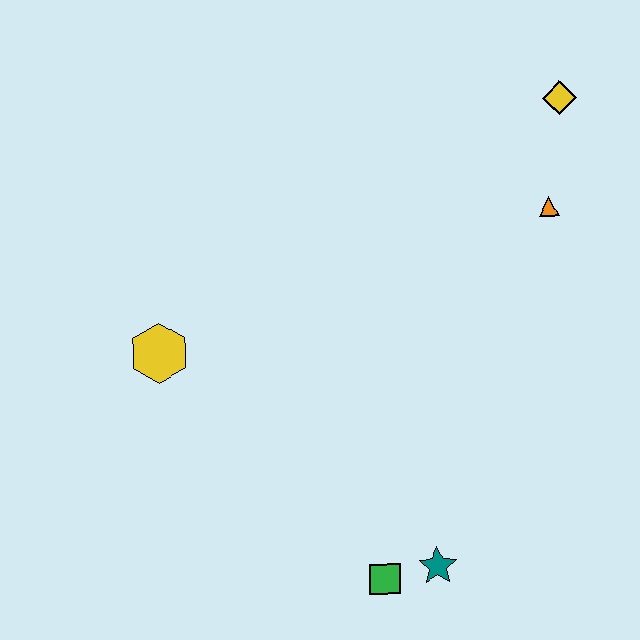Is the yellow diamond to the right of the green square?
Yes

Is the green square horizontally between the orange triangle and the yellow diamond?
No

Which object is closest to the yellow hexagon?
The green square is closest to the yellow hexagon.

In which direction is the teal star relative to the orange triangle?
The teal star is below the orange triangle.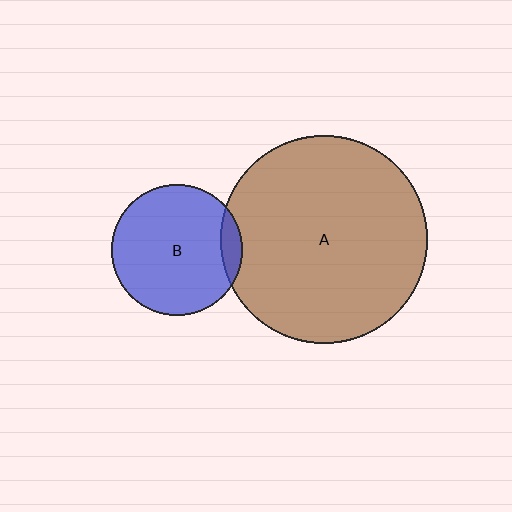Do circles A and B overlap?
Yes.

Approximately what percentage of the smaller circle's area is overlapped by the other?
Approximately 10%.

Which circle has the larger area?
Circle A (brown).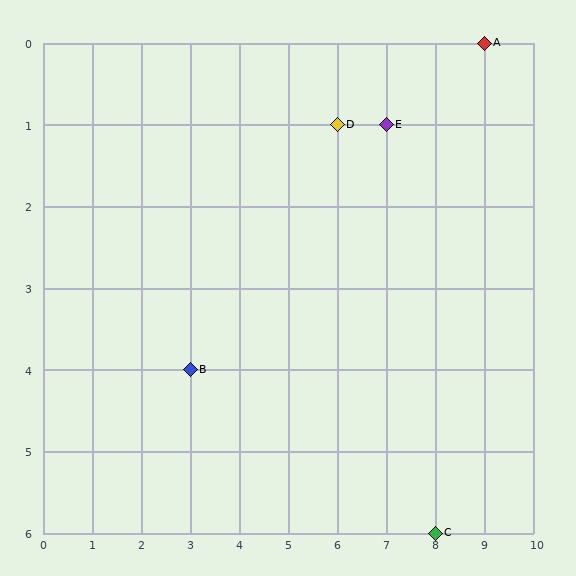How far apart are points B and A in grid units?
Points B and A are 6 columns and 4 rows apart (about 7.2 grid units diagonally).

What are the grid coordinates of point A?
Point A is at grid coordinates (9, 0).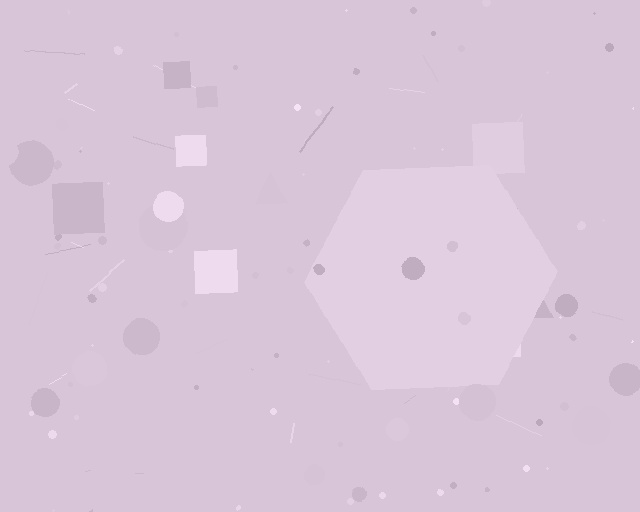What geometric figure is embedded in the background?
A hexagon is embedded in the background.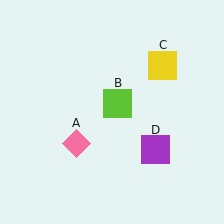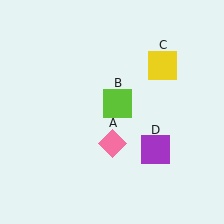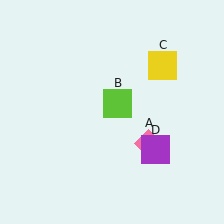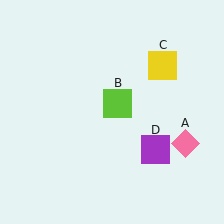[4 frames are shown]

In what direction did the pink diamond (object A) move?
The pink diamond (object A) moved right.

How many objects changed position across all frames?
1 object changed position: pink diamond (object A).